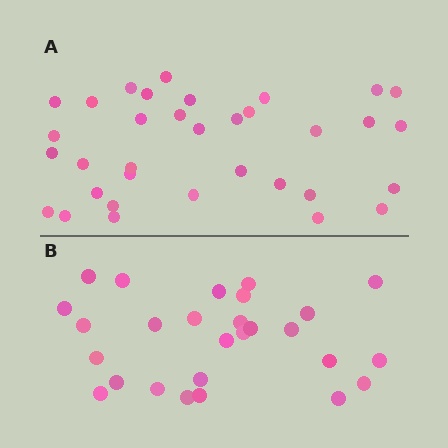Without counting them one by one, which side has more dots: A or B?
Region A (the top region) has more dots.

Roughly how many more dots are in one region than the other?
Region A has roughly 8 or so more dots than region B.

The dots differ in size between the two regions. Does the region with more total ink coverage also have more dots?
No. Region B has more total ink coverage because its dots are larger, but region A actually contains more individual dots. Total area can be misleading — the number of items is what matters here.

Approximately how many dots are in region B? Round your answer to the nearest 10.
About 30 dots. (The exact count is 27, which rounds to 30.)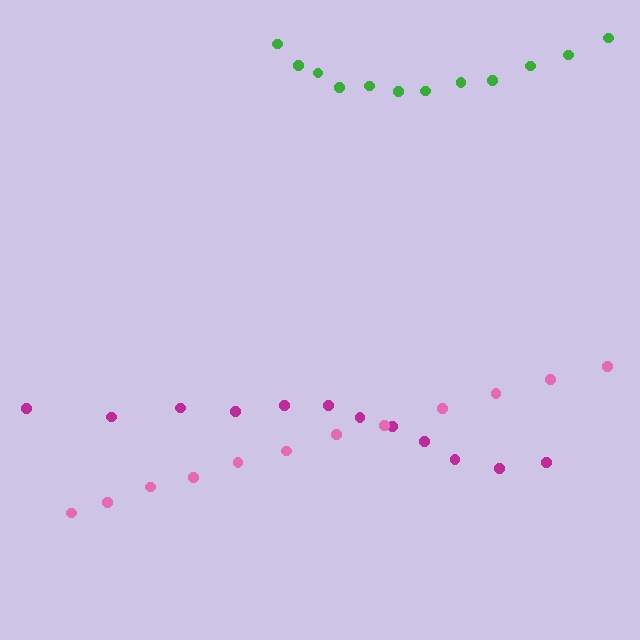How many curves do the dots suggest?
There are 3 distinct paths.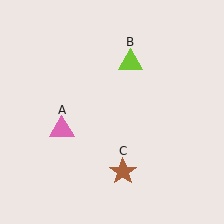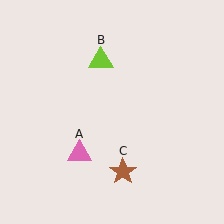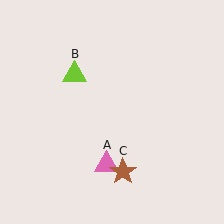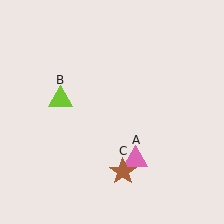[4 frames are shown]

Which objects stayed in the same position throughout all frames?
Brown star (object C) remained stationary.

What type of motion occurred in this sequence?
The pink triangle (object A), lime triangle (object B) rotated counterclockwise around the center of the scene.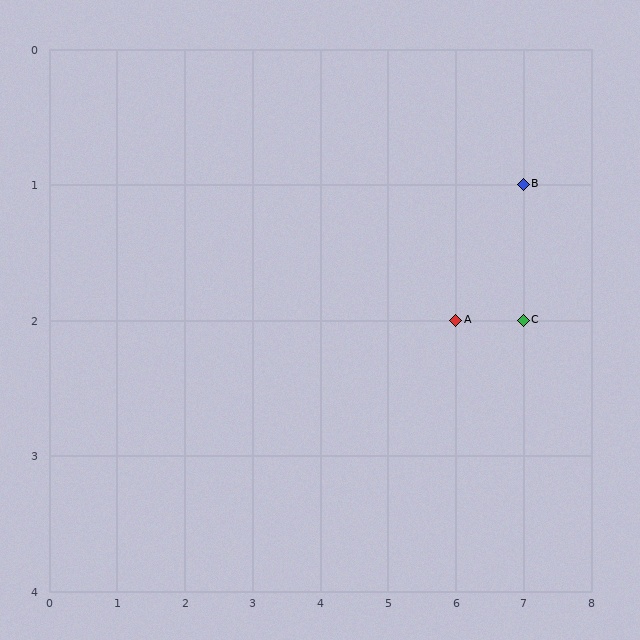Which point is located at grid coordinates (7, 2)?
Point C is at (7, 2).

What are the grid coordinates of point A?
Point A is at grid coordinates (6, 2).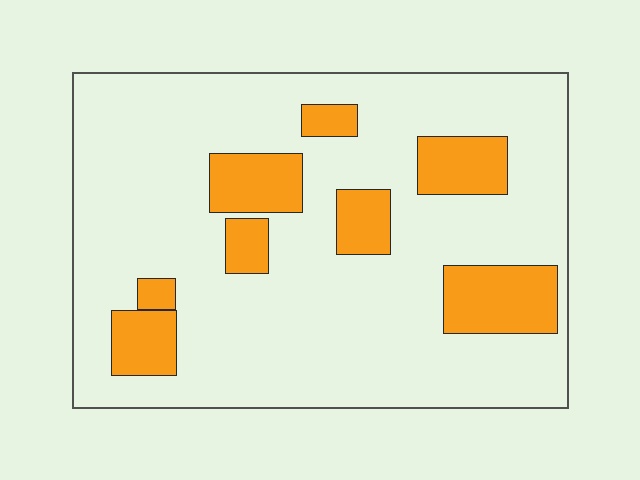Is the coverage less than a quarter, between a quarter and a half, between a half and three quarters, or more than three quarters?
Less than a quarter.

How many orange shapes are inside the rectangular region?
8.